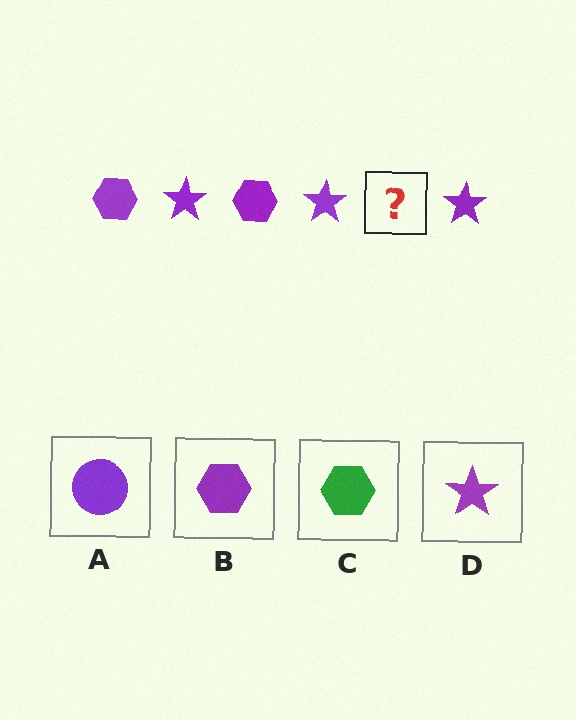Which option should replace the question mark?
Option B.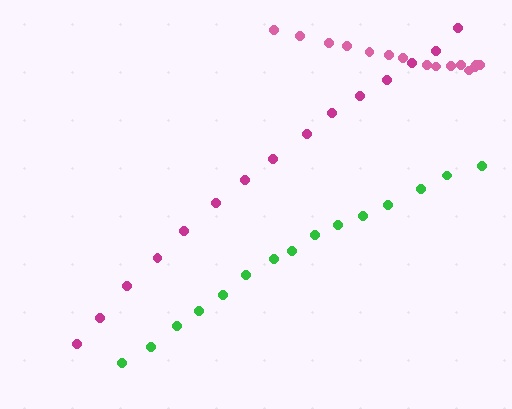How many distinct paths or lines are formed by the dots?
There are 3 distinct paths.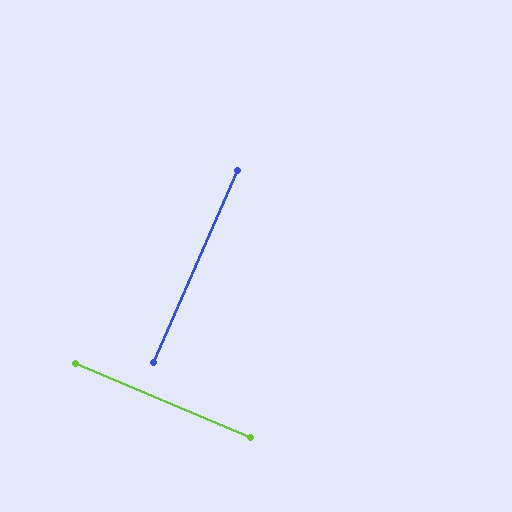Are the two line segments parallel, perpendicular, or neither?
Perpendicular — they meet at approximately 89°.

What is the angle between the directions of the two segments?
Approximately 89 degrees.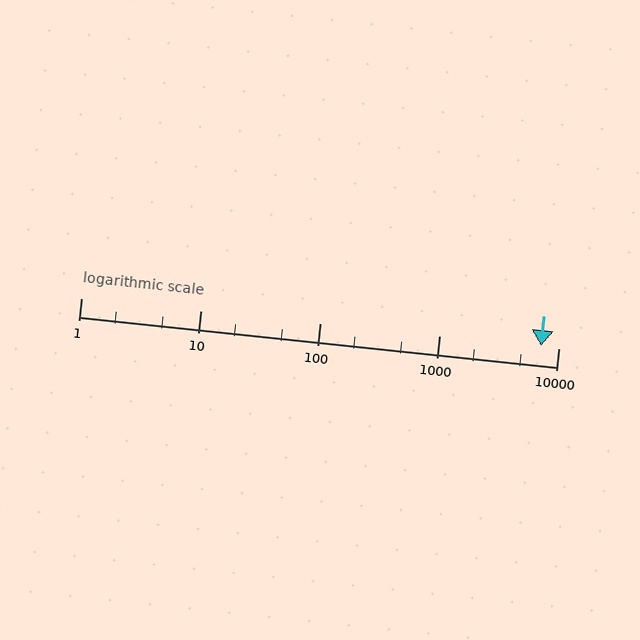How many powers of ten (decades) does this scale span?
The scale spans 4 decades, from 1 to 10000.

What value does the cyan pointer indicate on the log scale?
The pointer indicates approximately 7100.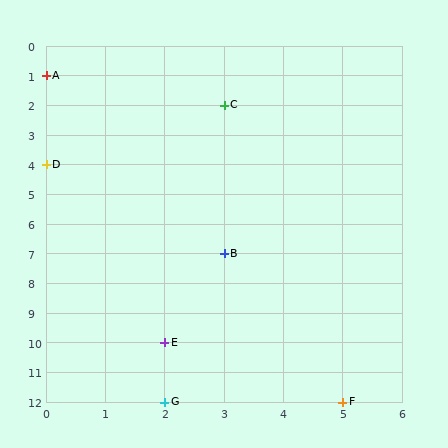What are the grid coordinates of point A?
Point A is at grid coordinates (0, 1).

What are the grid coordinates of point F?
Point F is at grid coordinates (5, 12).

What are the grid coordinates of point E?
Point E is at grid coordinates (2, 10).